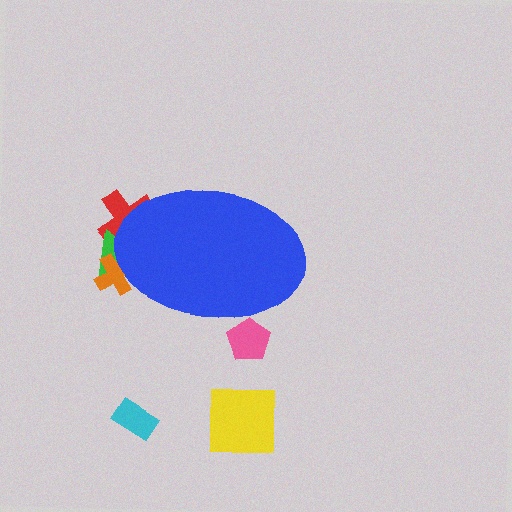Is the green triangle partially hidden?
Yes, the green triangle is partially hidden behind the blue ellipse.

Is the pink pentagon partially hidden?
Yes, the pink pentagon is partially hidden behind the blue ellipse.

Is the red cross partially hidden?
Yes, the red cross is partially hidden behind the blue ellipse.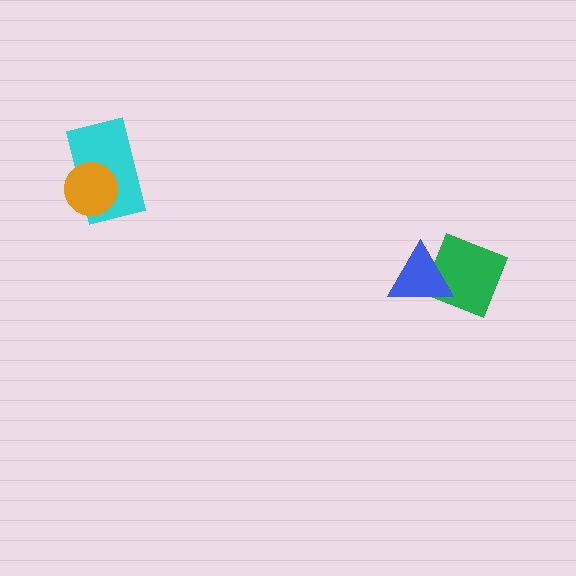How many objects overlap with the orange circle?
1 object overlaps with the orange circle.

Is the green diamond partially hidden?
Yes, it is partially covered by another shape.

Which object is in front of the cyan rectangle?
The orange circle is in front of the cyan rectangle.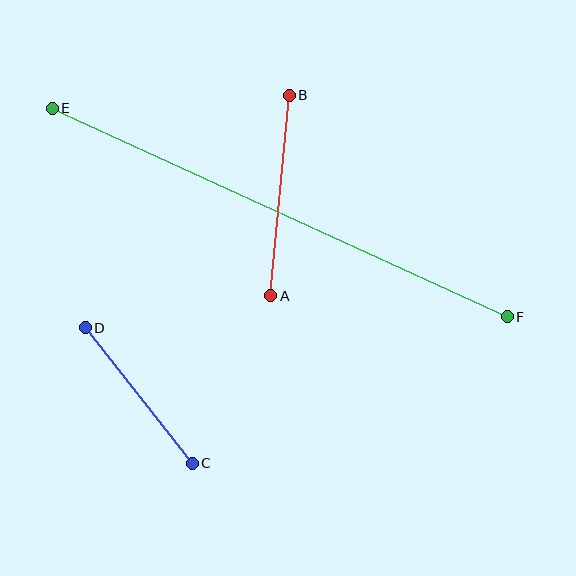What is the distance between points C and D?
The distance is approximately 173 pixels.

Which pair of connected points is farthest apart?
Points E and F are farthest apart.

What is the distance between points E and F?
The distance is approximately 501 pixels.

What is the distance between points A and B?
The distance is approximately 201 pixels.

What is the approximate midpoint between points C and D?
The midpoint is at approximately (139, 396) pixels.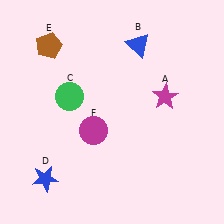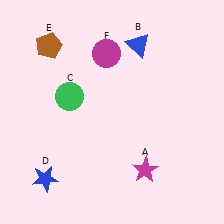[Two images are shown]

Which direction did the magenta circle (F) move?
The magenta circle (F) moved up.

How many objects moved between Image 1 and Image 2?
2 objects moved between the two images.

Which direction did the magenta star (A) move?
The magenta star (A) moved down.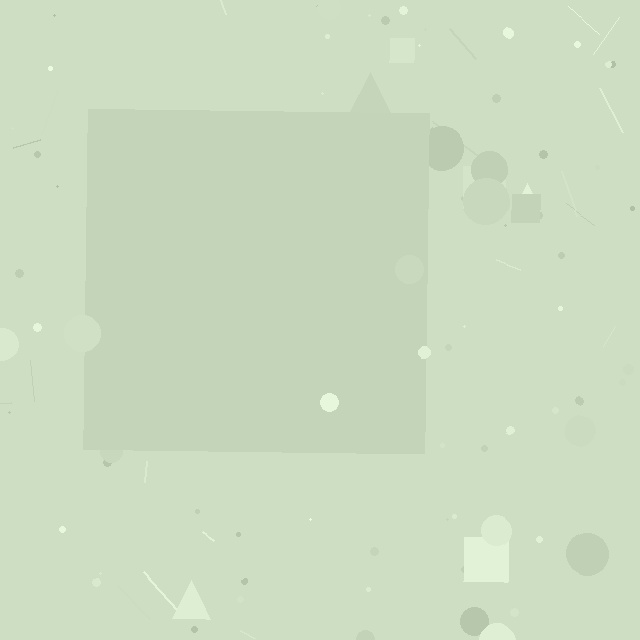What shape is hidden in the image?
A square is hidden in the image.